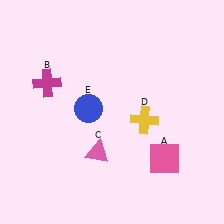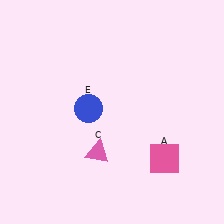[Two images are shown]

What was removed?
The magenta cross (B), the yellow cross (D) were removed in Image 2.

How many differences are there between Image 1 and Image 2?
There are 2 differences between the two images.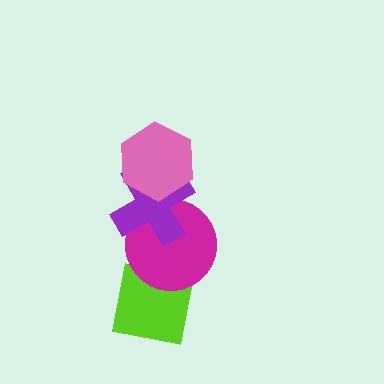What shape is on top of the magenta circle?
The purple cross is on top of the magenta circle.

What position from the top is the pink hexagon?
The pink hexagon is 1st from the top.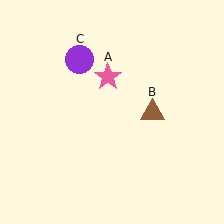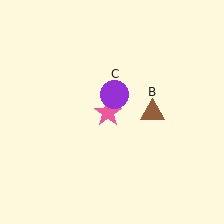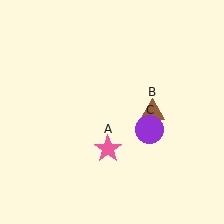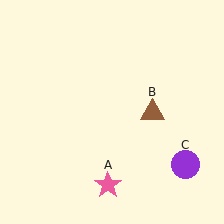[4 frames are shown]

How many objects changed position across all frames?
2 objects changed position: pink star (object A), purple circle (object C).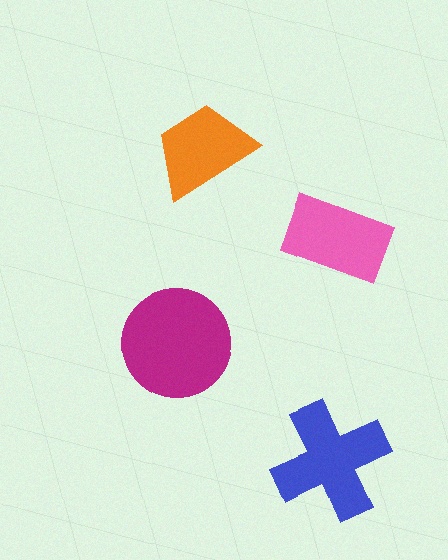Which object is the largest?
The magenta circle.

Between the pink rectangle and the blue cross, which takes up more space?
The blue cross.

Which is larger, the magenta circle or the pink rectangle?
The magenta circle.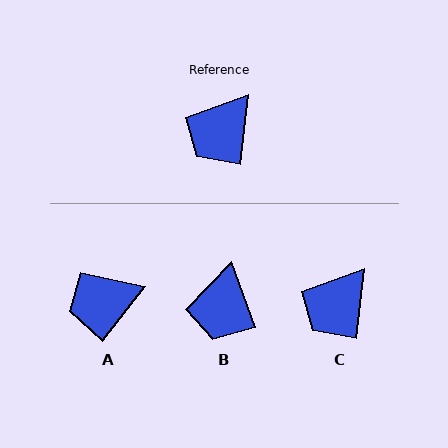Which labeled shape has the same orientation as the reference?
C.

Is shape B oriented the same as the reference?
No, it is off by about 26 degrees.